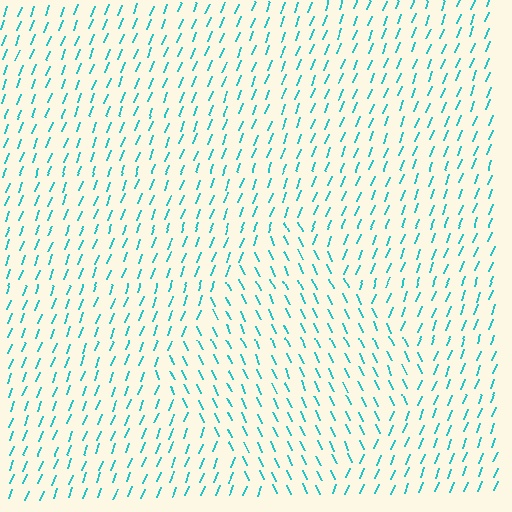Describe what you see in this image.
The image is filled with small cyan line segments. A diamond region in the image has lines oriented differently from the surrounding lines, creating a visible texture boundary.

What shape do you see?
I see a diamond.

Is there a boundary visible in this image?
Yes, there is a texture boundary formed by a change in line orientation.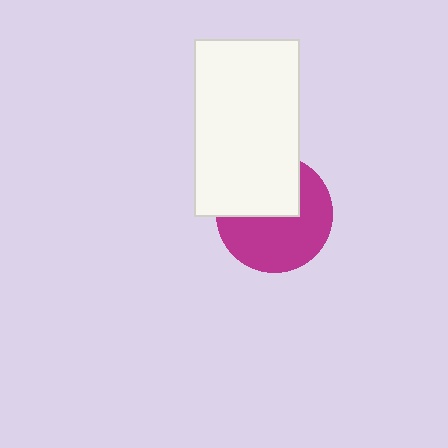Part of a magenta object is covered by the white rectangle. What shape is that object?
It is a circle.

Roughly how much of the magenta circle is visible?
About half of it is visible (roughly 59%).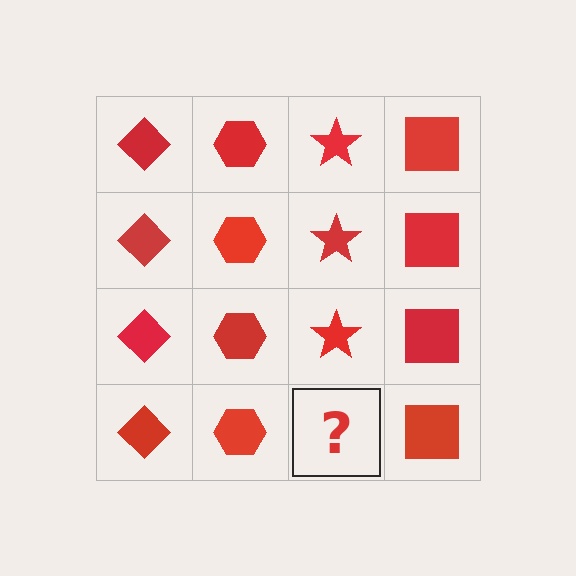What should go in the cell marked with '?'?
The missing cell should contain a red star.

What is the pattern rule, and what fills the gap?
The rule is that each column has a consistent shape. The gap should be filled with a red star.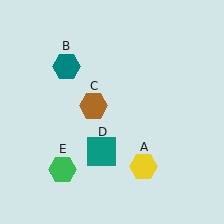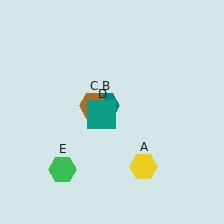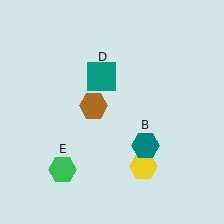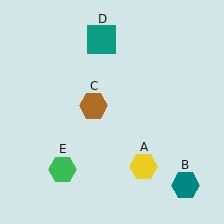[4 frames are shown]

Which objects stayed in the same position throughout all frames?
Yellow hexagon (object A) and brown hexagon (object C) and green hexagon (object E) remained stationary.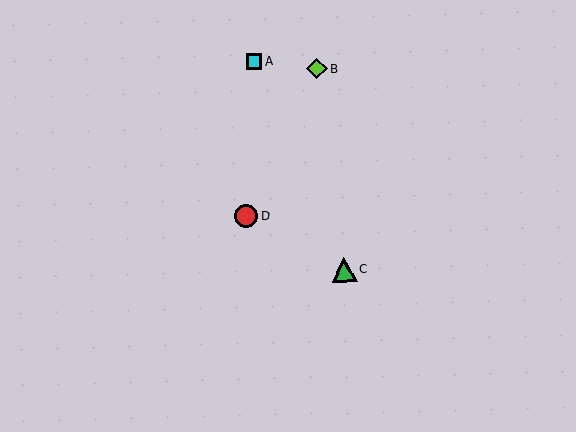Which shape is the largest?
The green triangle (labeled C) is the largest.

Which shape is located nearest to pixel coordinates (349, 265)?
The green triangle (labeled C) at (344, 269) is nearest to that location.